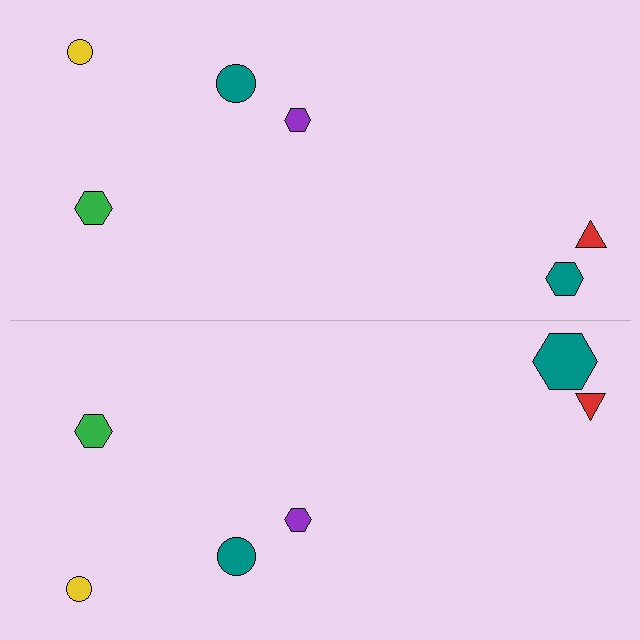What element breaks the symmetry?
The teal hexagon on the bottom side has a different size than its mirror counterpart.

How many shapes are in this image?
There are 12 shapes in this image.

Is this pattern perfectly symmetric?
No, the pattern is not perfectly symmetric. The teal hexagon on the bottom side has a different size than its mirror counterpart.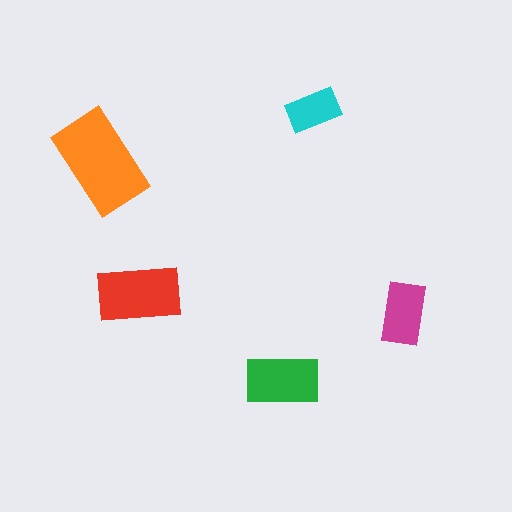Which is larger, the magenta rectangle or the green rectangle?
The green one.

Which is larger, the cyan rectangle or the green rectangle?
The green one.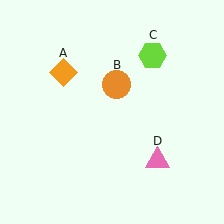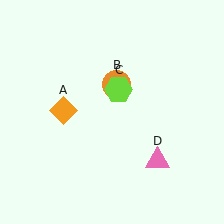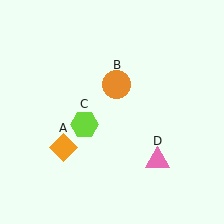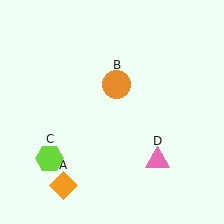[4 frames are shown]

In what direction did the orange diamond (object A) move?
The orange diamond (object A) moved down.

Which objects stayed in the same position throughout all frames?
Orange circle (object B) and pink triangle (object D) remained stationary.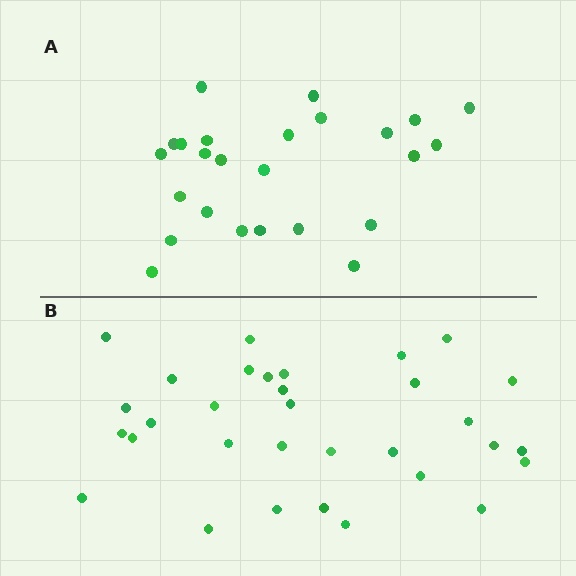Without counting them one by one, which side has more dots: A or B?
Region B (the bottom region) has more dots.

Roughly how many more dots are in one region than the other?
Region B has roughly 8 or so more dots than region A.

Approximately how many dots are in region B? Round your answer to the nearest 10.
About 30 dots. (The exact count is 32, which rounds to 30.)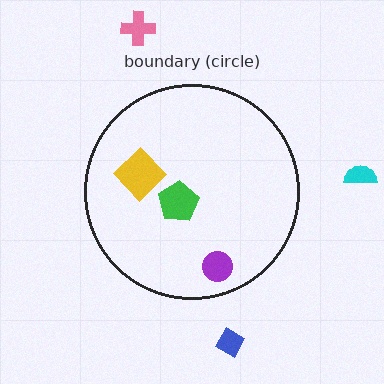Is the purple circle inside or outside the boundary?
Inside.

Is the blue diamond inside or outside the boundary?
Outside.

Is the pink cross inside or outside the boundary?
Outside.